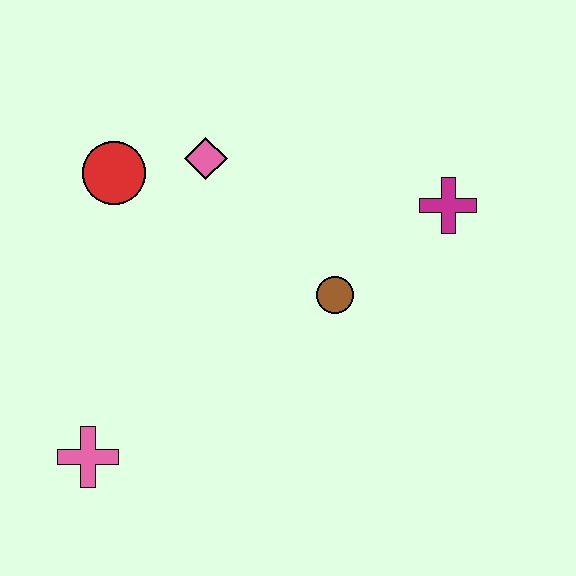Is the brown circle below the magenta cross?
Yes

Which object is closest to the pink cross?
The red circle is closest to the pink cross.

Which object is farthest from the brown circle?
The pink cross is farthest from the brown circle.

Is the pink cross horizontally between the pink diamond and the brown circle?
No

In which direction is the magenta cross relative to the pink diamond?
The magenta cross is to the right of the pink diamond.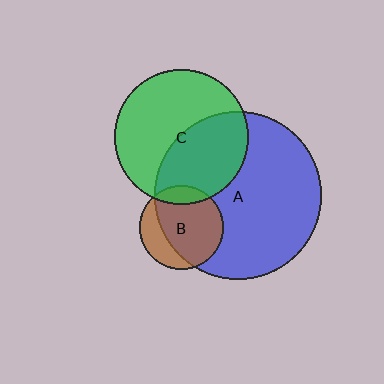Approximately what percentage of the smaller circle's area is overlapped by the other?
Approximately 70%.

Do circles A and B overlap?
Yes.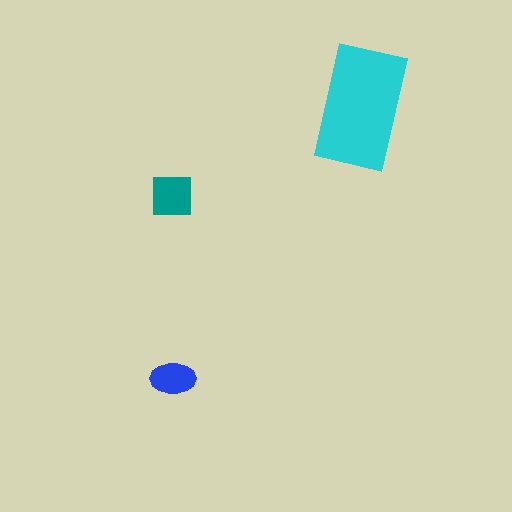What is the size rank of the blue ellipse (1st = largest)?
3rd.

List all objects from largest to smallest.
The cyan rectangle, the teal square, the blue ellipse.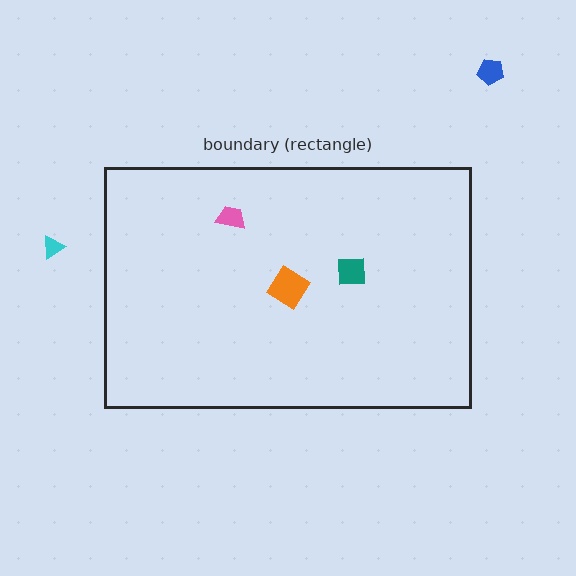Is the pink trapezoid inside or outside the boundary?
Inside.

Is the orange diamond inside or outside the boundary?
Inside.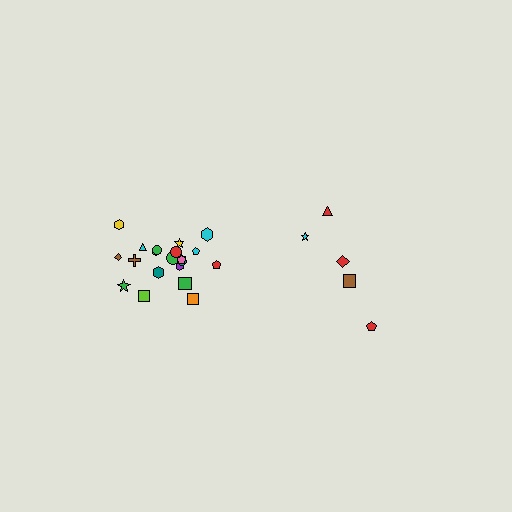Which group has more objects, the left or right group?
The left group.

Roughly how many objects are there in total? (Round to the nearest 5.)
Roughly 25 objects in total.